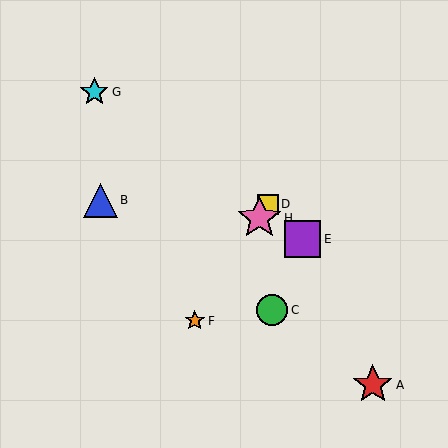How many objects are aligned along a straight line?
3 objects (D, F, H) are aligned along a straight line.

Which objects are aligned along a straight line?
Objects D, F, H are aligned along a straight line.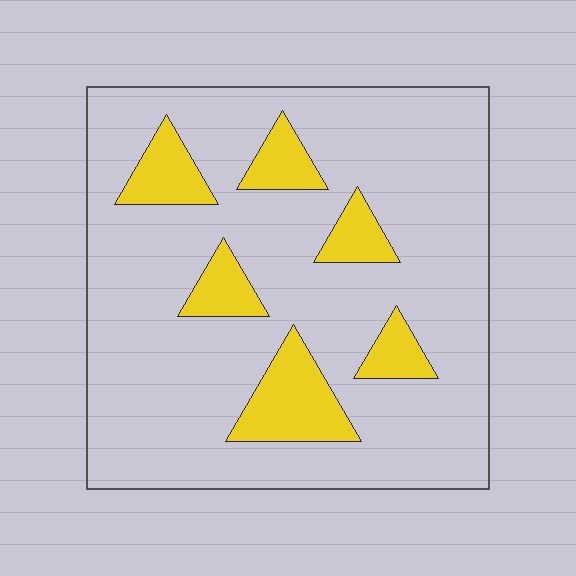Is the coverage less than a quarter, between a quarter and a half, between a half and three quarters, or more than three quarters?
Less than a quarter.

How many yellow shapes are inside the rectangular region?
6.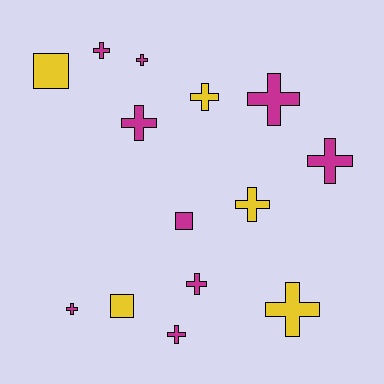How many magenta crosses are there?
There are 8 magenta crosses.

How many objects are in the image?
There are 14 objects.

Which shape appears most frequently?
Cross, with 11 objects.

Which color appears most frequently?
Magenta, with 9 objects.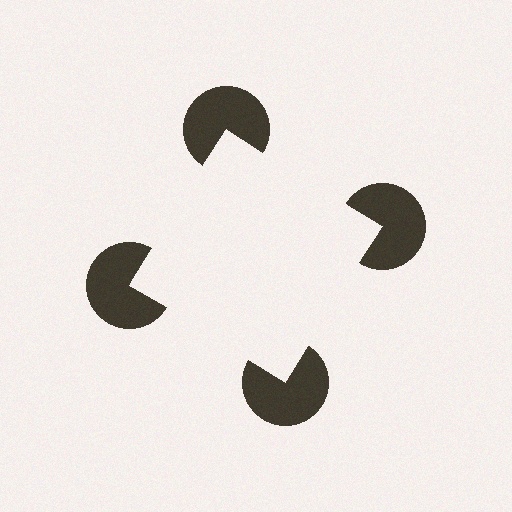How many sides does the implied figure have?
4 sides.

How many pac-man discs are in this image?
There are 4 — one at each vertex of the illusory square.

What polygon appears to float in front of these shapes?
An illusory square — its edges are inferred from the aligned wedge cuts in the pac-man discs, not physically drawn.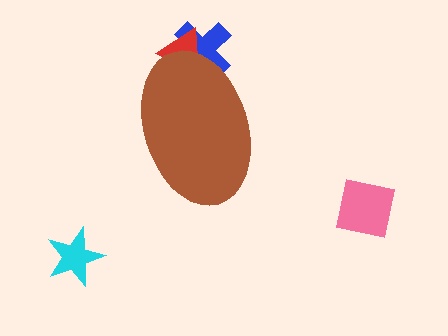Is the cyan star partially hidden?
No, the cyan star is fully visible.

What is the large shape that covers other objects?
A brown ellipse.